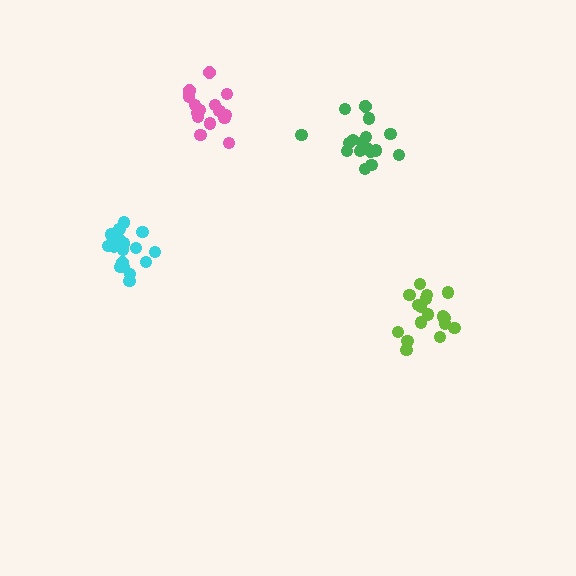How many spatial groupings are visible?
There are 4 spatial groupings.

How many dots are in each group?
Group 1: 16 dots, Group 2: 17 dots, Group 3: 20 dots, Group 4: 19 dots (72 total).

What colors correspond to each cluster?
The clusters are colored: pink, lime, green, cyan.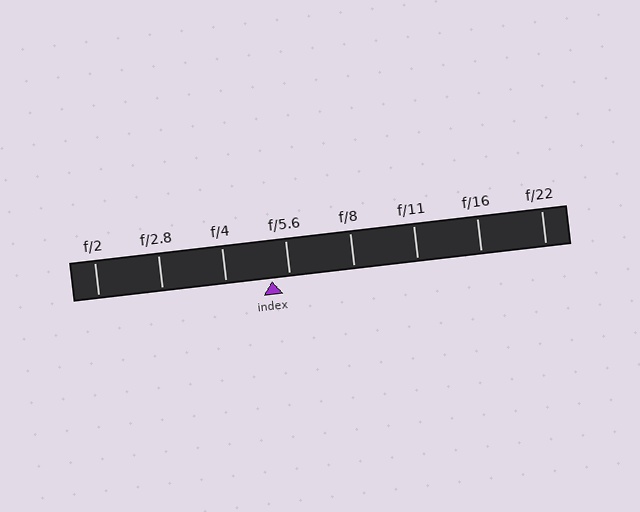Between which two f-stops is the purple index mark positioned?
The index mark is between f/4 and f/5.6.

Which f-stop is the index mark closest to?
The index mark is closest to f/5.6.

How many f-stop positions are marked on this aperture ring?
There are 8 f-stop positions marked.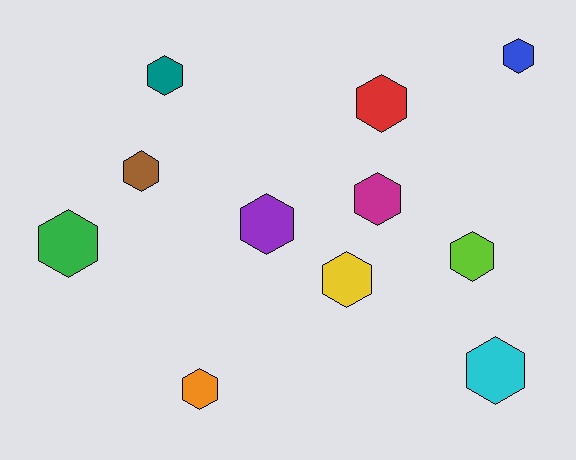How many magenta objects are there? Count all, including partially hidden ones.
There is 1 magenta object.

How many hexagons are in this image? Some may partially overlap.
There are 11 hexagons.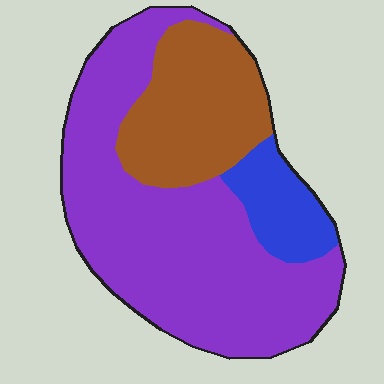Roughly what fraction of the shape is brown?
Brown covers around 25% of the shape.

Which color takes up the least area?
Blue, at roughly 10%.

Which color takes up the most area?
Purple, at roughly 60%.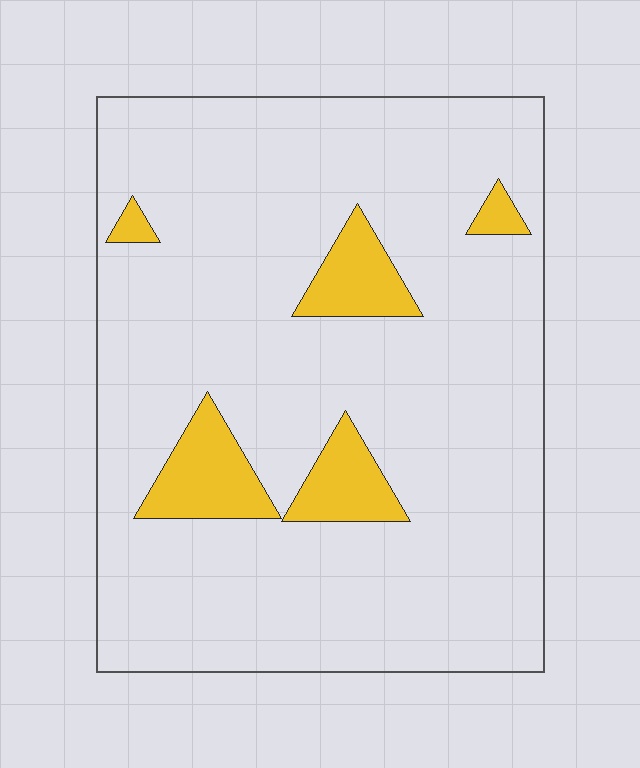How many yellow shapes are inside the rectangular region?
5.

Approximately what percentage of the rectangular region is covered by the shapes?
Approximately 10%.